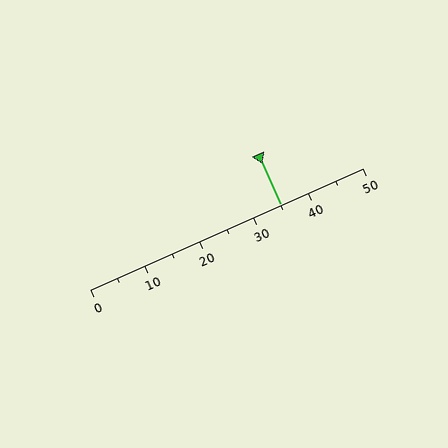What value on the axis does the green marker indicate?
The marker indicates approximately 35.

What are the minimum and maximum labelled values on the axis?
The axis runs from 0 to 50.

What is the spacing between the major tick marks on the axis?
The major ticks are spaced 10 apart.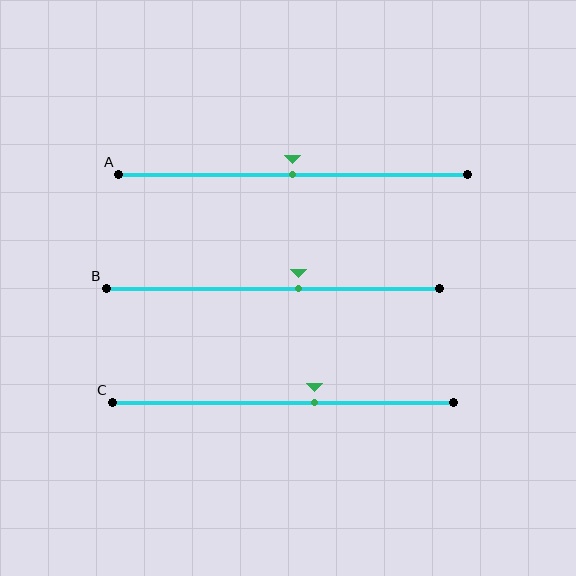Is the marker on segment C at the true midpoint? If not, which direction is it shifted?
No, the marker on segment C is shifted to the right by about 9% of the segment length.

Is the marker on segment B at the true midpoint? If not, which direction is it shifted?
No, the marker on segment B is shifted to the right by about 7% of the segment length.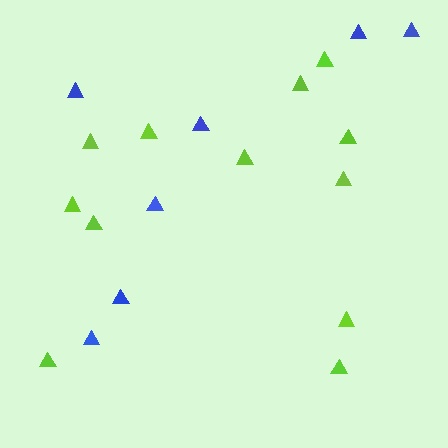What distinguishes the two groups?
There are 2 groups: one group of blue triangles (7) and one group of lime triangles (12).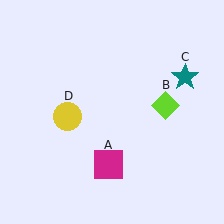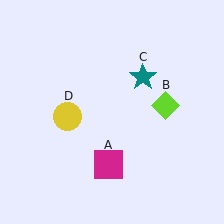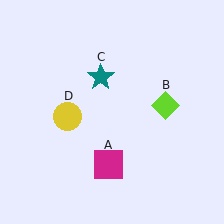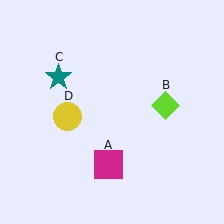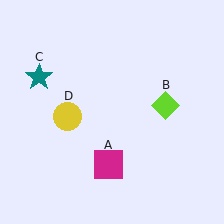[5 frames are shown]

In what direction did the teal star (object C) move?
The teal star (object C) moved left.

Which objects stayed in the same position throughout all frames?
Magenta square (object A) and lime diamond (object B) and yellow circle (object D) remained stationary.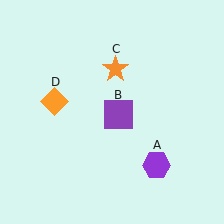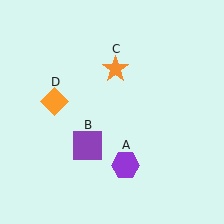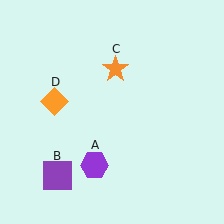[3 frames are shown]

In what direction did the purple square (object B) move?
The purple square (object B) moved down and to the left.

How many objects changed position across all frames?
2 objects changed position: purple hexagon (object A), purple square (object B).